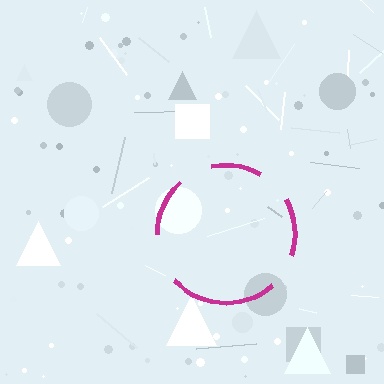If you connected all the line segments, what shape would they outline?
They would outline a circle.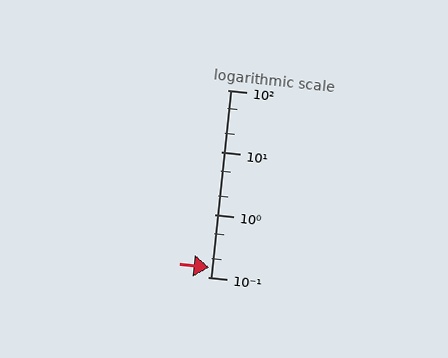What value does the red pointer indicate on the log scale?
The pointer indicates approximately 0.14.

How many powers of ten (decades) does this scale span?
The scale spans 3 decades, from 0.1 to 100.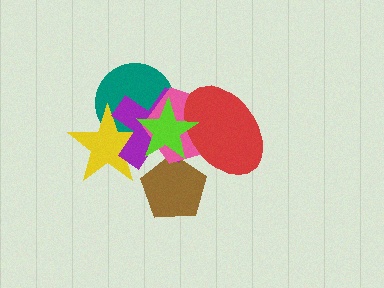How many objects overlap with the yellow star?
3 objects overlap with the yellow star.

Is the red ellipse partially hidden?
Yes, it is partially covered by another shape.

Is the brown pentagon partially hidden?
Yes, it is partially covered by another shape.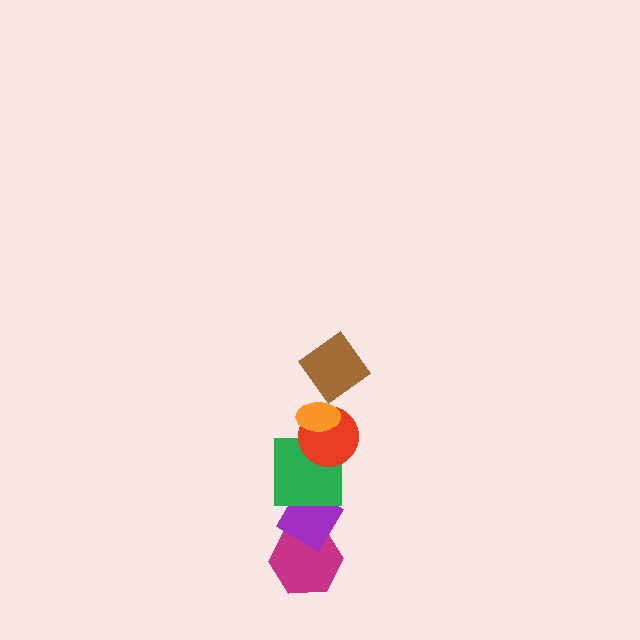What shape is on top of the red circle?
The orange ellipse is on top of the red circle.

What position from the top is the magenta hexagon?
The magenta hexagon is 6th from the top.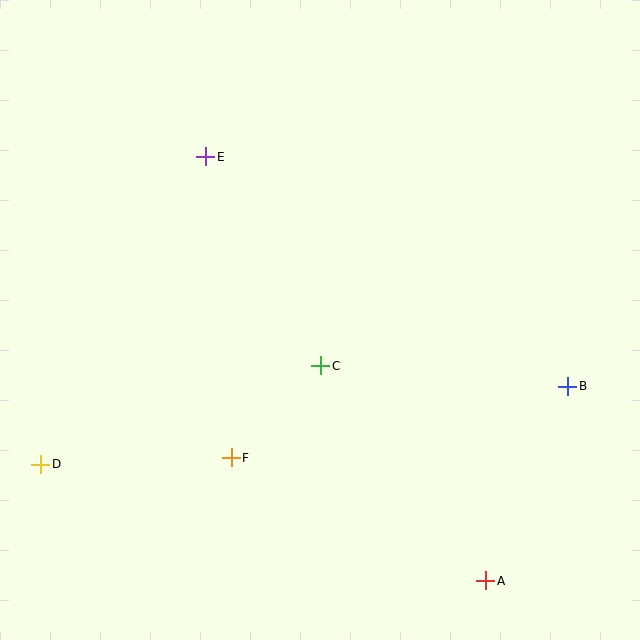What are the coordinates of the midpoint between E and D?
The midpoint between E and D is at (123, 311).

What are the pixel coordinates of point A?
Point A is at (486, 581).